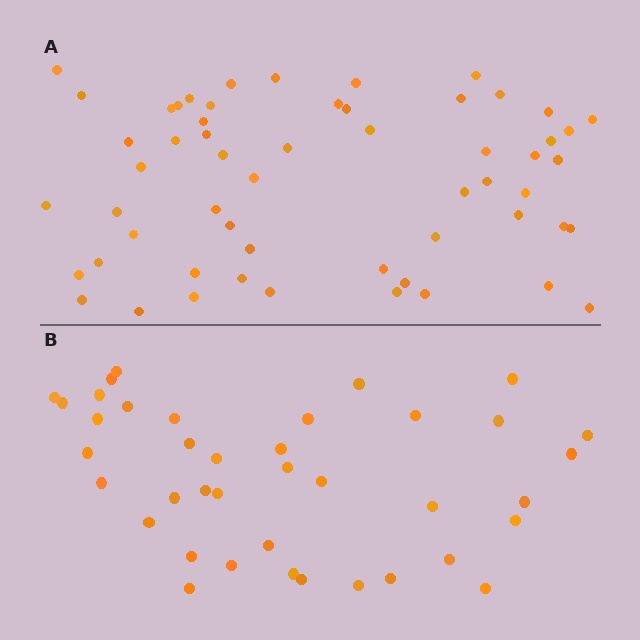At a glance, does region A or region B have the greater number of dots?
Region A (the top region) has more dots.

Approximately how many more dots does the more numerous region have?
Region A has approximately 20 more dots than region B.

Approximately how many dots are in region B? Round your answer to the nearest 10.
About 40 dots. (The exact count is 39, which rounds to 40.)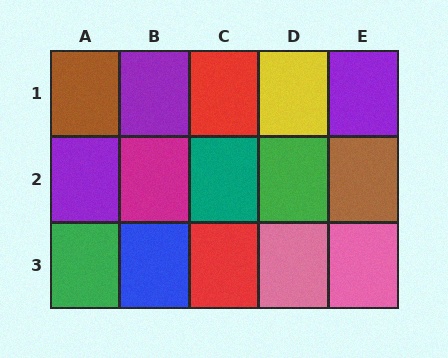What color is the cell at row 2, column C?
Teal.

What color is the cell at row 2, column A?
Purple.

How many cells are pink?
2 cells are pink.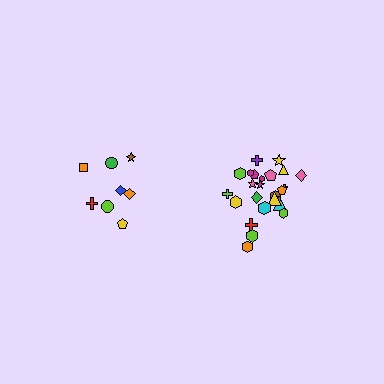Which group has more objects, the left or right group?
The right group.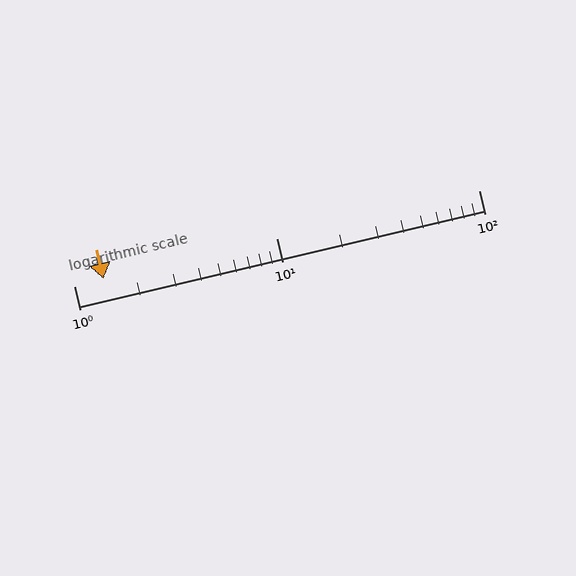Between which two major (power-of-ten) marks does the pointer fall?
The pointer is between 1 and 10.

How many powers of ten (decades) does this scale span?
The scale spans 2 decades, from 1 to 100.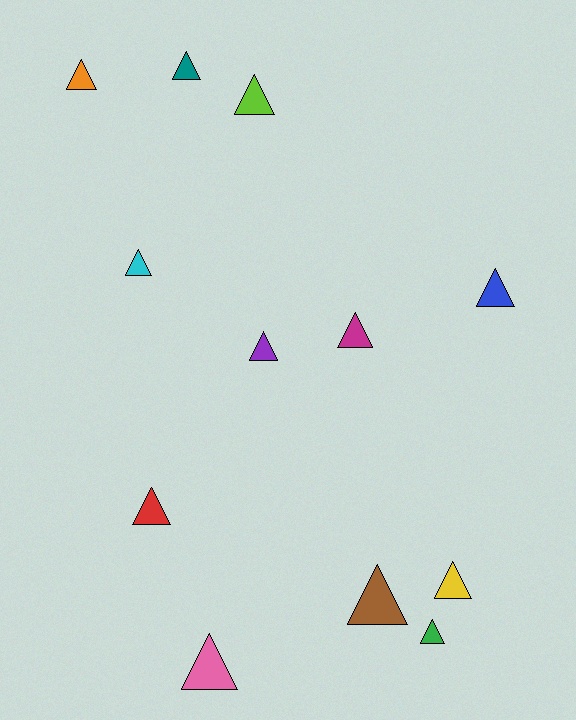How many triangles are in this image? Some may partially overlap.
There are 12 triangles.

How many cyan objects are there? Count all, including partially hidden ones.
There is 1 cyan object.